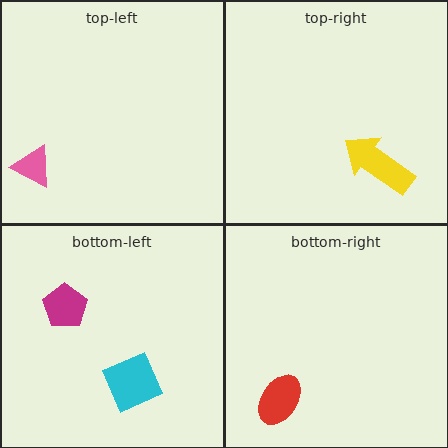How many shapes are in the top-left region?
1.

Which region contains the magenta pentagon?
The bottom-left region.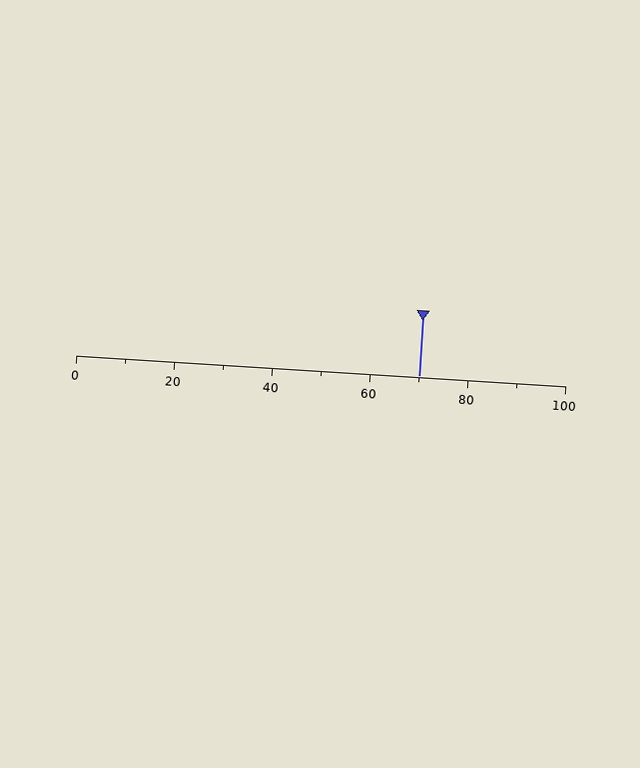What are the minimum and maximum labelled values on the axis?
The axis runs from 0 to 100.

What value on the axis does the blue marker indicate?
The marker indicates approximately 70.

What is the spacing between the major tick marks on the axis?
The major ticks are spaced 20 apart.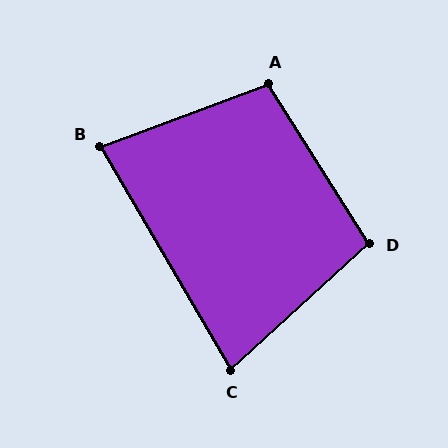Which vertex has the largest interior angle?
A, at approximately 102 degrees.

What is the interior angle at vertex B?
Approximately 80 degrees (acute).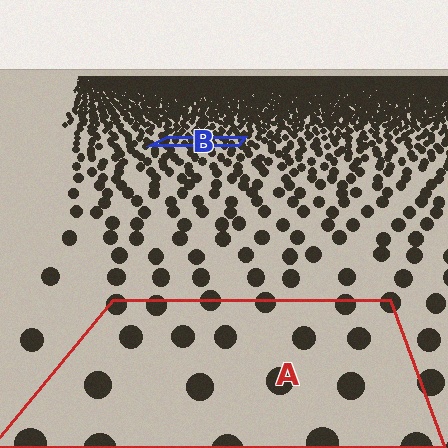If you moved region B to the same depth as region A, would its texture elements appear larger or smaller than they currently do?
They would appear larger. At a closer depth, the same texture elements are projected at a bigger on-screen size.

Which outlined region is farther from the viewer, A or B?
Region B is farther from the viewer — the texture elements inside it appear smaller and more densely packed.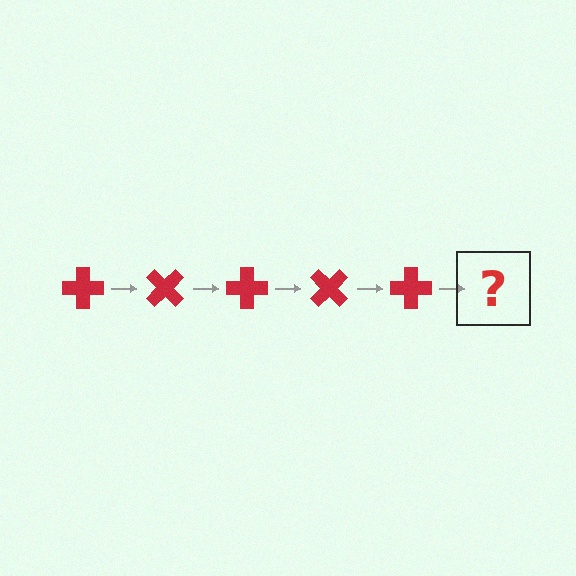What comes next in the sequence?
The next element should be a red cross rotated 225 degrees.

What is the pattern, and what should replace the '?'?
The pattern is that the cross rotates 45 degrees each step. The '?' should be a red cross rotated 225 degrees.